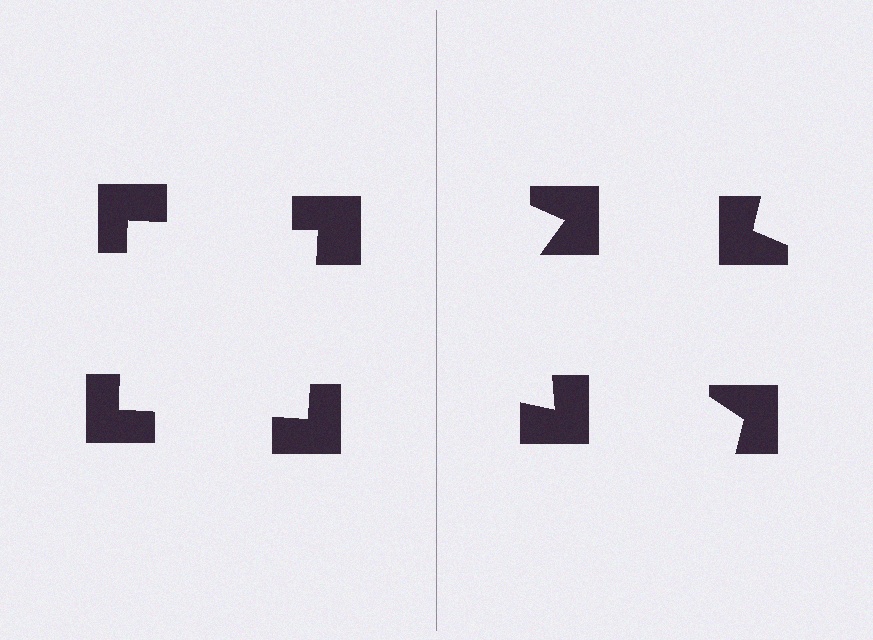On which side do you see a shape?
An illusory square appears on the left side. On the right side the wedge cuts are rotated, so no coherent shape forms.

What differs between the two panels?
The notched squares are positioned identically on both sides; only the wedge orientations differ. On the left they align to a square; on the right they are misaligned.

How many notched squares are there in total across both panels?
8 — 4 on each side.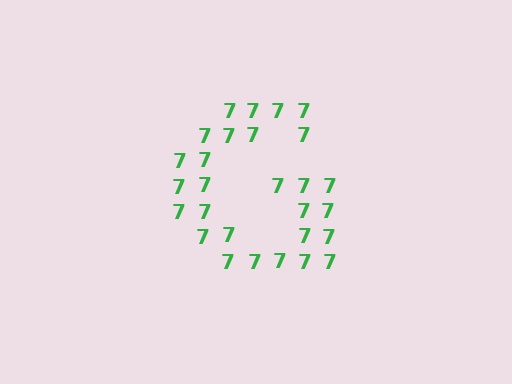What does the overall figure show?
The overall figure shows the letter G.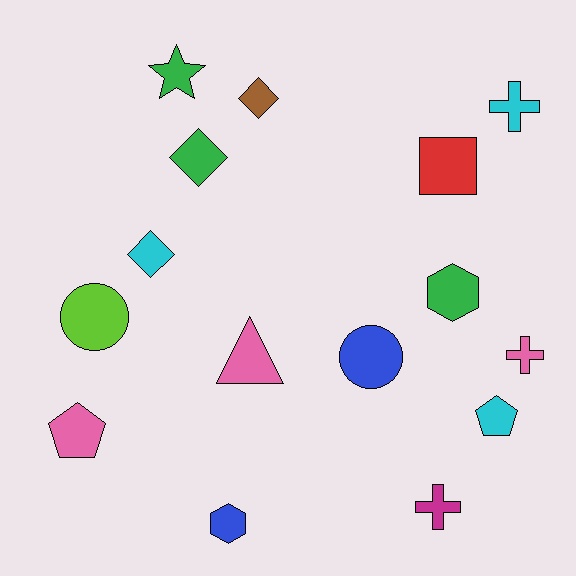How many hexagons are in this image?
There are 2 hexagons.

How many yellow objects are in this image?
There are no yellow objects.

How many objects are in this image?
There are 15 objects.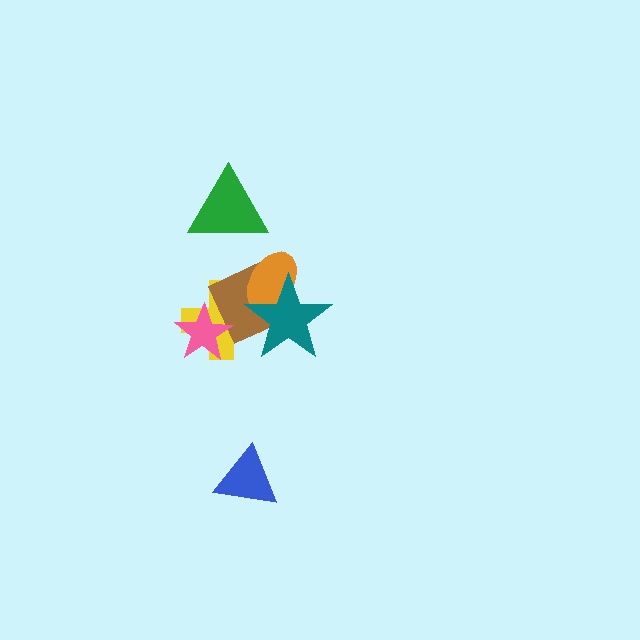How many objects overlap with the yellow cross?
4 objects overlap with the yellow cross.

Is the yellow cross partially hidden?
Yes, it is partially covered by another shape.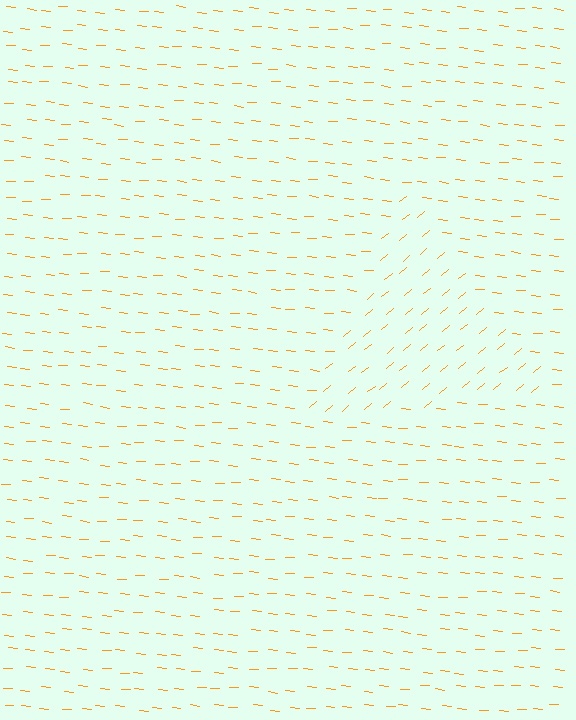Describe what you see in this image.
The image is filled with small orange line segments. A triangle region in the image has lines oriented differently from the surrounding lines, creating a visible texture boundary.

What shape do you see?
I see a triangle.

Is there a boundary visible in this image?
Yes, there is a texture boundary formed by a change in line orientation.